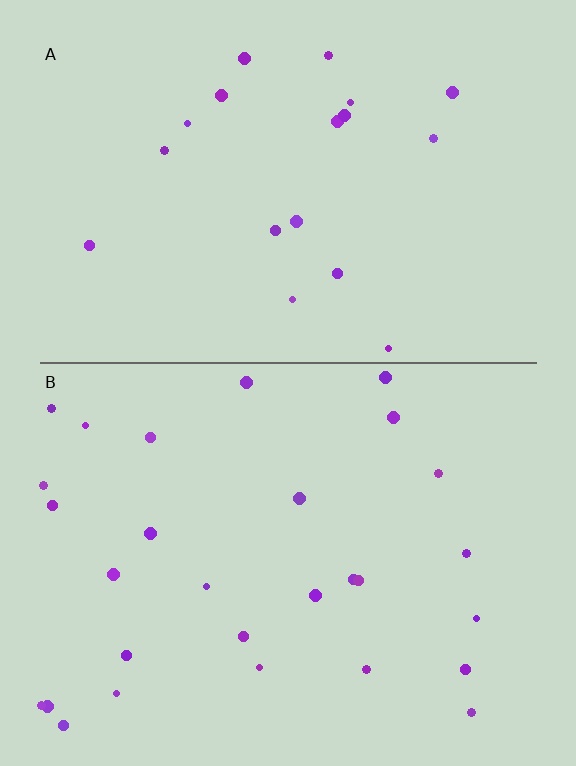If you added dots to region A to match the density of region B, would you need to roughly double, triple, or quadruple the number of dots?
Approximately double.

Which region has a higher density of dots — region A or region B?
B (the bottom).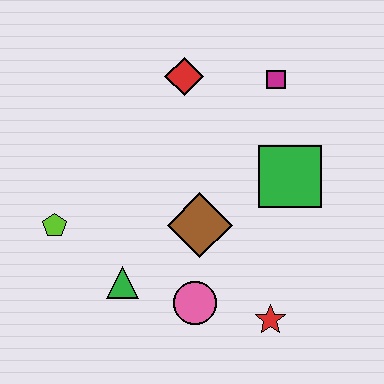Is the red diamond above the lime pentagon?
Yes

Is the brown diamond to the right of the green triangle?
Yes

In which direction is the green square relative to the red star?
The green square is above the red star.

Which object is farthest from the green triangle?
The magenta square is farthest from the green triangle.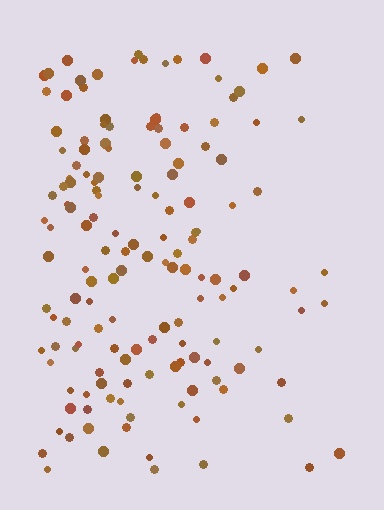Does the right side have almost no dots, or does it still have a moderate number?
Still a moderate number, just noticeably fewer than the left.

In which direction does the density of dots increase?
From right to left, with the left side densest.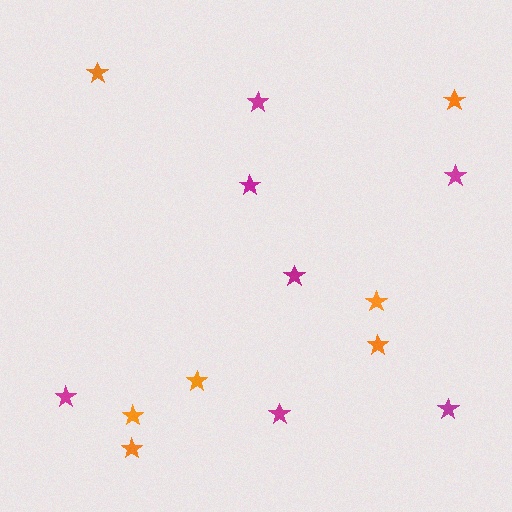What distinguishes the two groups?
There are 2 groups: one group of magenta stars (7) and one group of orange stars (7).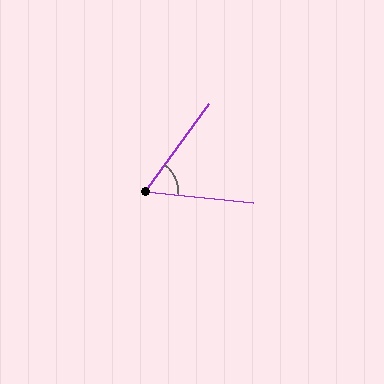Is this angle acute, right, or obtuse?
It is acute.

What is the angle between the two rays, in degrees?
Approximately 60 degrees.